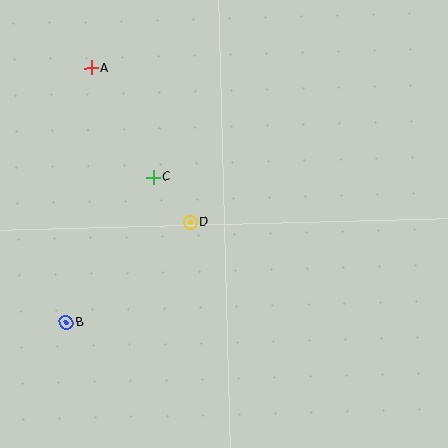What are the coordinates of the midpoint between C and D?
The midpoint between C and D is at (172, 200).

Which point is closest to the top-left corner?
Point A is closest to the top-left corner.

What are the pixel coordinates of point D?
Point D is at (190, 222).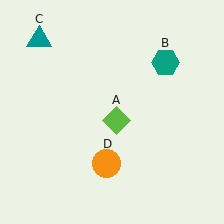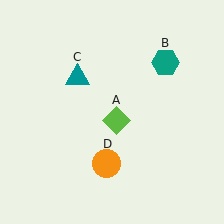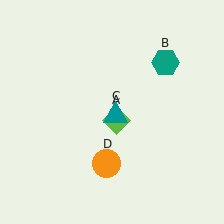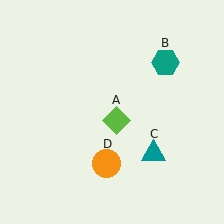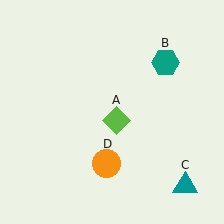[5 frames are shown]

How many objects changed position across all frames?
1 object changed position: teal triangle (object C).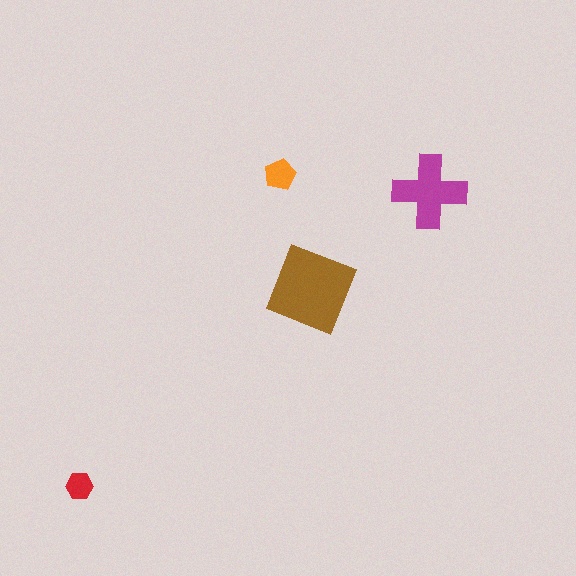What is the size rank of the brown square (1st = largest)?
1st.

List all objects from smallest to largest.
The red hexagon, the orange pentagon, the magenta cross, the brown square.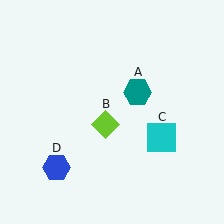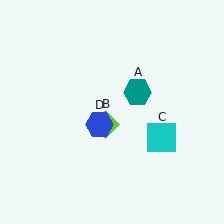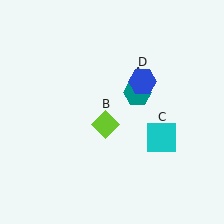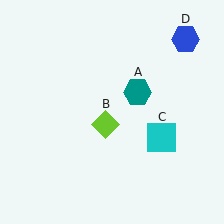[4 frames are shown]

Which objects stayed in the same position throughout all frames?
Teal hexagon (object A) and lime diamond (object B) and cyan square (object C) remained stationary.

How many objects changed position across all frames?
1 object changed position: blue hexagon (object D).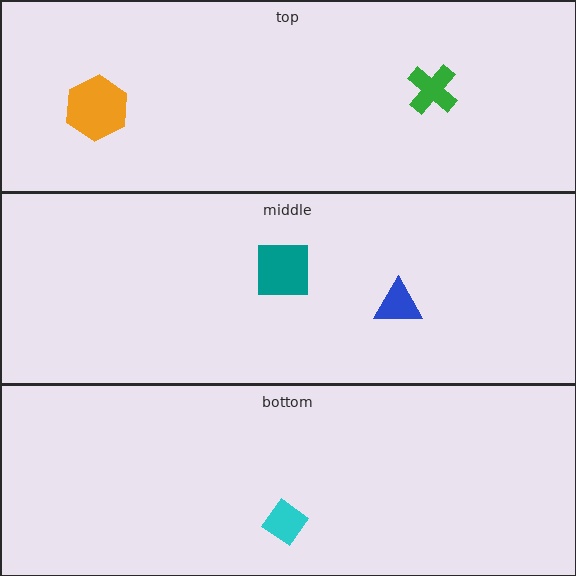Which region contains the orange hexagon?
The top region.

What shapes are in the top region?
The orange hexagon, the green cross.